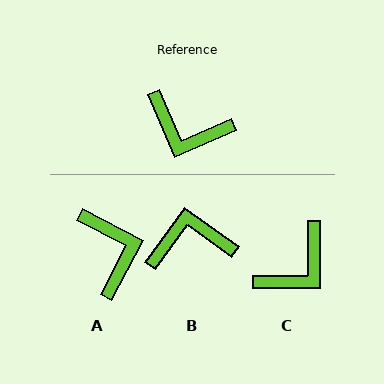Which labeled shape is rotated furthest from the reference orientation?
B, about 149 degrees away.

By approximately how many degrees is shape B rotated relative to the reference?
Approximately 149 degrees clockwise.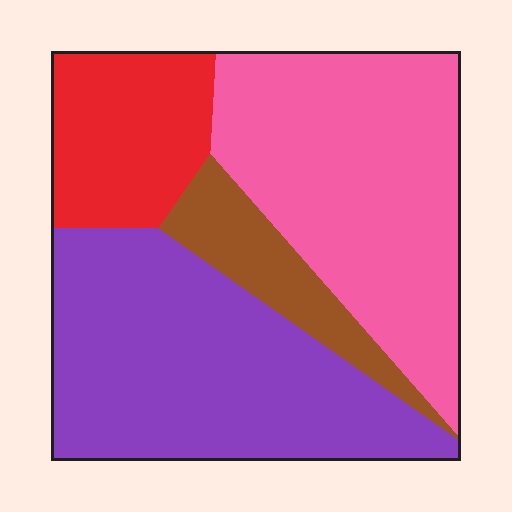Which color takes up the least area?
Brown, at roughly 10%.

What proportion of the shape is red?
Red takes up about one sixth (1/6) of the shape.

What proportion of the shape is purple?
Purple takes up about three eighths (3/8) of the shape.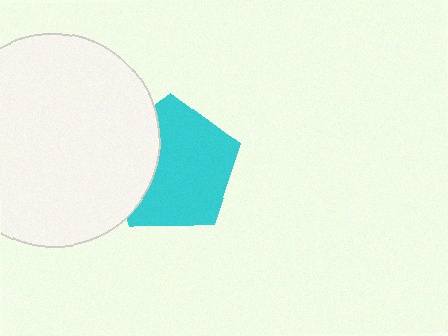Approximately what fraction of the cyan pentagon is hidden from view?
Roughly 30% of the cyan pentagon is hidden behind the white circle.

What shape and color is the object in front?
The object in front is a white circle.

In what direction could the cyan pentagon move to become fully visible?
The cyan pentagon could move right. That would shift it out from behind the white circle entirely.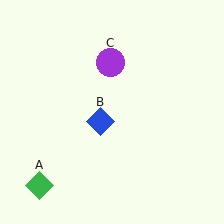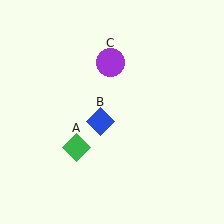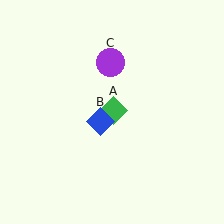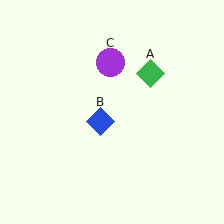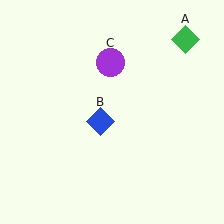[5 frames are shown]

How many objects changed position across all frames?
1 object changed position: green diamond (object A).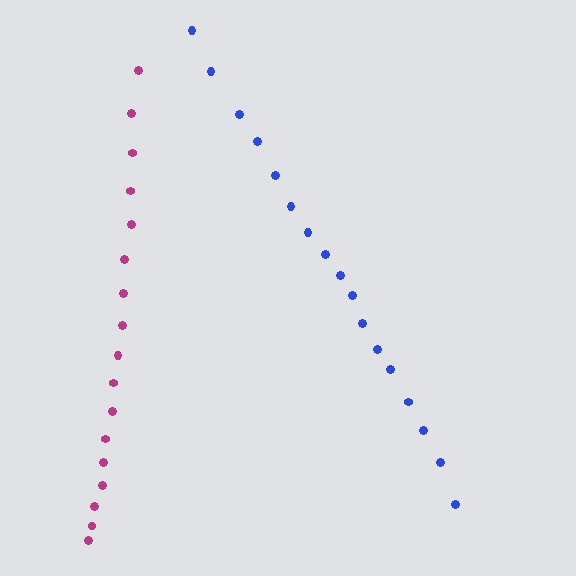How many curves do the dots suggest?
There are 2 distinct paths.